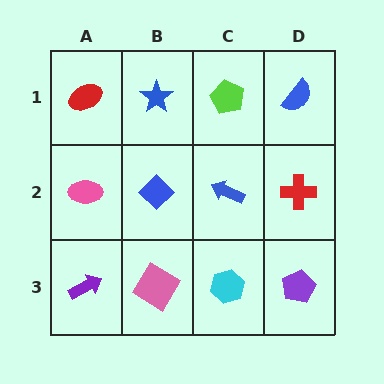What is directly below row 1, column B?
A blue diamond.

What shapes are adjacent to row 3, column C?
A blue arrow (row 2, column C), a pink diamond (row 3, column B), a purple pentagon (row 3, column D).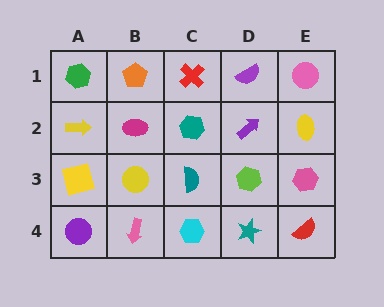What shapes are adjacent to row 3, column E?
A yellow ellipse (row 2, column E), a red semicircle (row 4, column E), a lime hexagon (row 3, column D).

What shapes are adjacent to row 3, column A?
A yellow arrow (row 2, column A), a purple circle (row 4, column A), a yellow circle (row 3, column B).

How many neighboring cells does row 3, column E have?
3.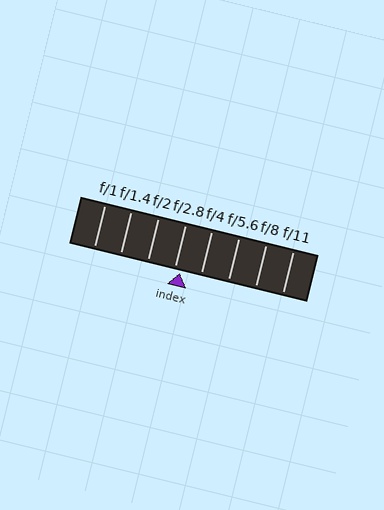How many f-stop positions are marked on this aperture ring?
There are 8 f-stop positions marked.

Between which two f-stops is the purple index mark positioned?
The index mark is between f/2.8 and f/4.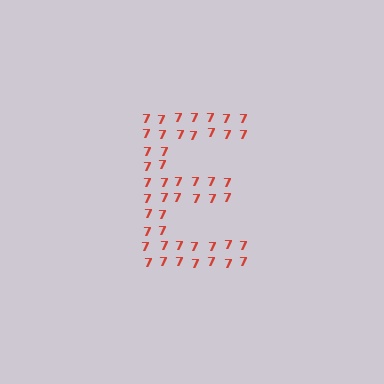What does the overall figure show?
The overall figure shows the letter E.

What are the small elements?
The small elements are digit 7's.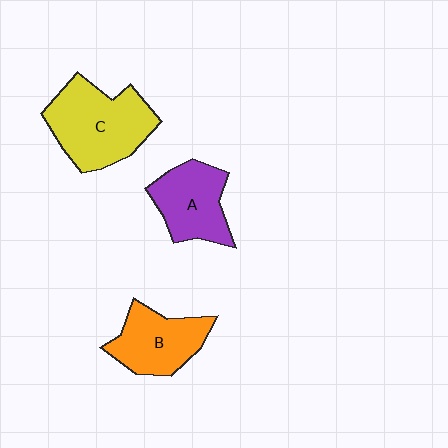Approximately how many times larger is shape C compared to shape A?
Approximately 1.4 times.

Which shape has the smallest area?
Shape A (purple).